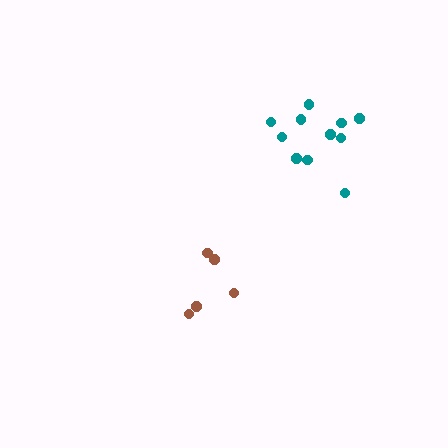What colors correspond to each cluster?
The clusters are colored: teal, brown.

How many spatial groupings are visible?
There are 2 spatial groupings.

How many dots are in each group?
Group 1: 11 dots, Group 2: 5 dots (16 total).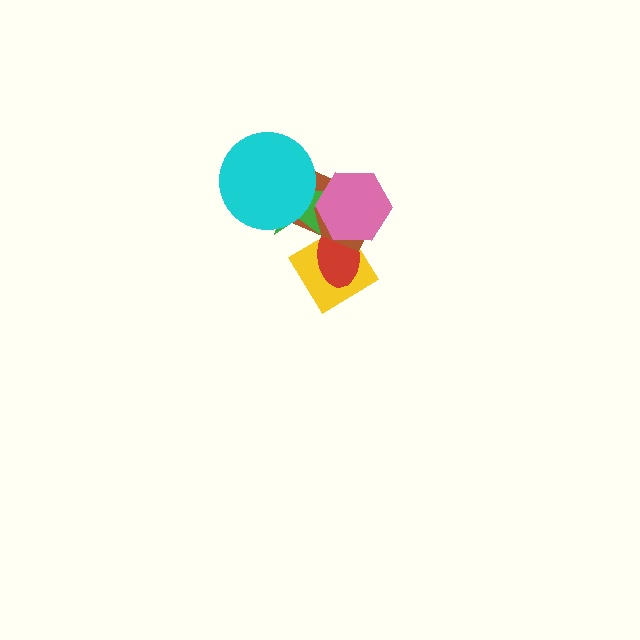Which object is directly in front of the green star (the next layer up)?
The pink hexagon is directly in front of the green star.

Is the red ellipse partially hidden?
Yes, it is partially covered by another shape.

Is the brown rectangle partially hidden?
Yes, it is partially covered by another shape.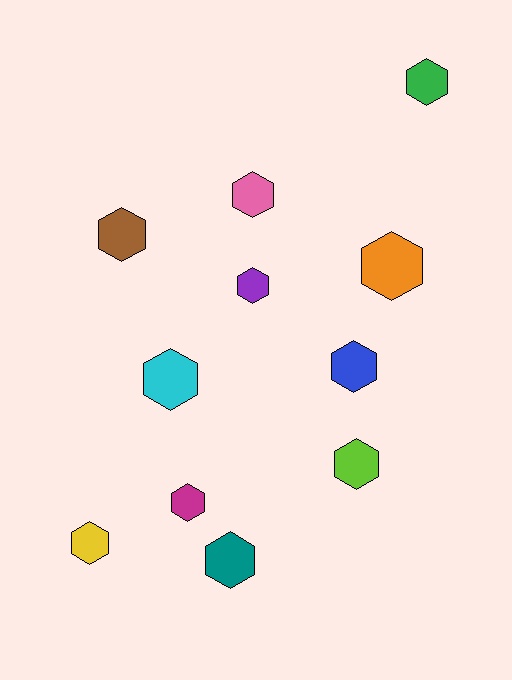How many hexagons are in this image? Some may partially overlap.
There are 11 hexagons.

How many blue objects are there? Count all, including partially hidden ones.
There is 1 blue object.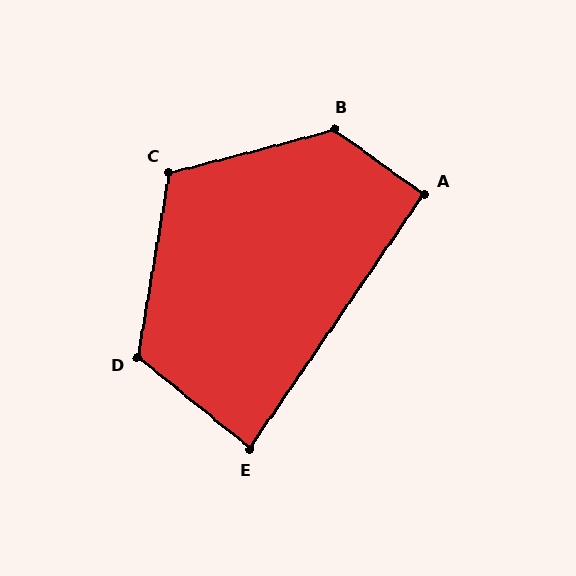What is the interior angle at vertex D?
Approximately 119 degrees (obtuse).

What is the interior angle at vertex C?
Approximately 114 degrees (obtuse).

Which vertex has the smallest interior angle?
E, at approximately 85 degrees.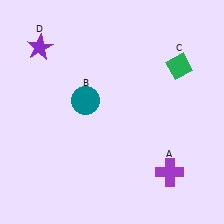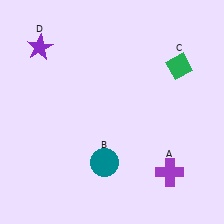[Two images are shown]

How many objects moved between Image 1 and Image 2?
1 object moved between the two images.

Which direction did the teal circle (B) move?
The teal circle (B) moved down.